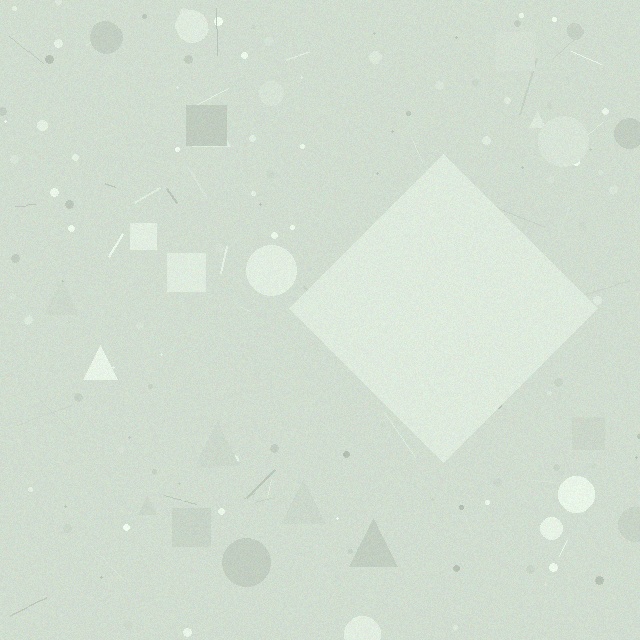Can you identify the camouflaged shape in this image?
The camouflaged shape is a diamond.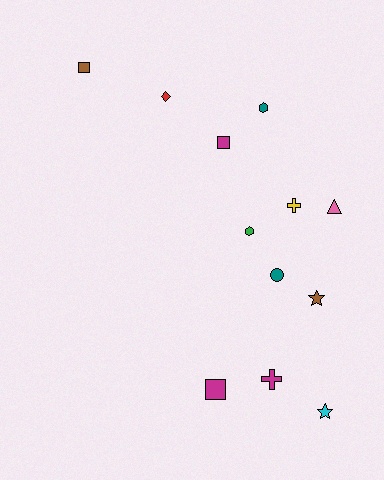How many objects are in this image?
There are 12 objects.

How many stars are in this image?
There are 2 stars.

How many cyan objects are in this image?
There is 1 cyan object.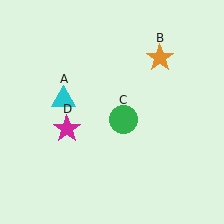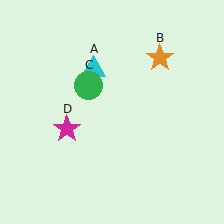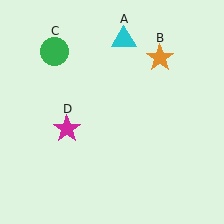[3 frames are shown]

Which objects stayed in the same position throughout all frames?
Orange star (object B) and magenta star (object D) remained stationary.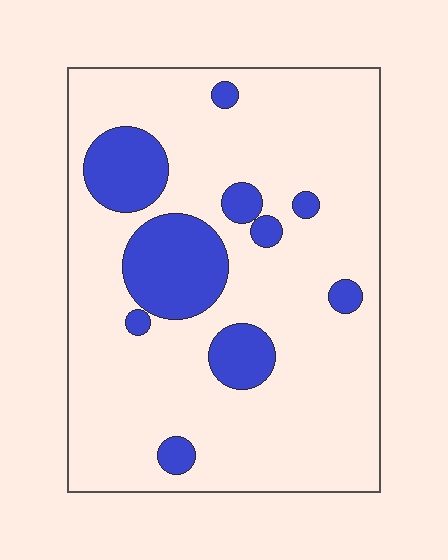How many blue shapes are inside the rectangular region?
10.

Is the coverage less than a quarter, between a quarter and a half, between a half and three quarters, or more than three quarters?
Less than a quarter.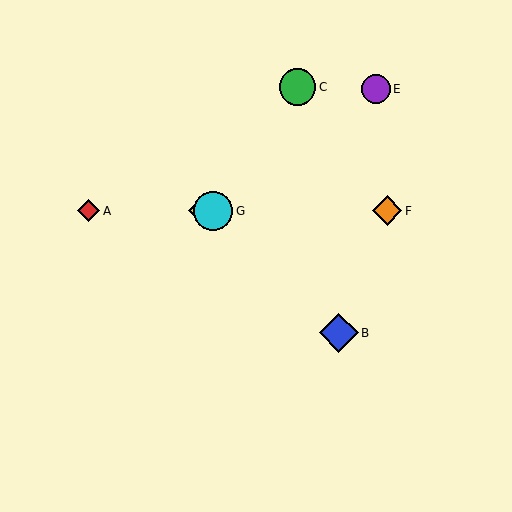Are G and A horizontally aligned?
Yes, both are at y≈211.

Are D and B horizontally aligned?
No, D is at y≈211 and B is at y≈333.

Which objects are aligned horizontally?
Objects A, D, F, G are aligned horizontally.